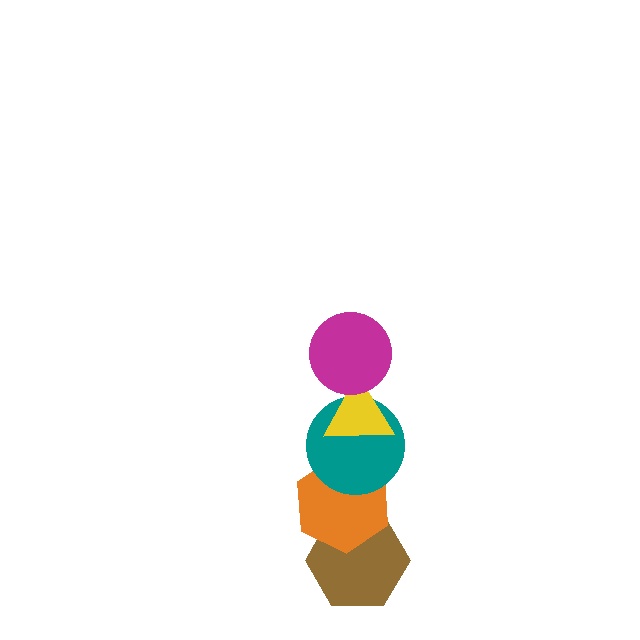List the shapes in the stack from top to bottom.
From top to bottom: the magenta circle, the yellow triangle, the teal circle, the orange hexagon, the brown hexagon.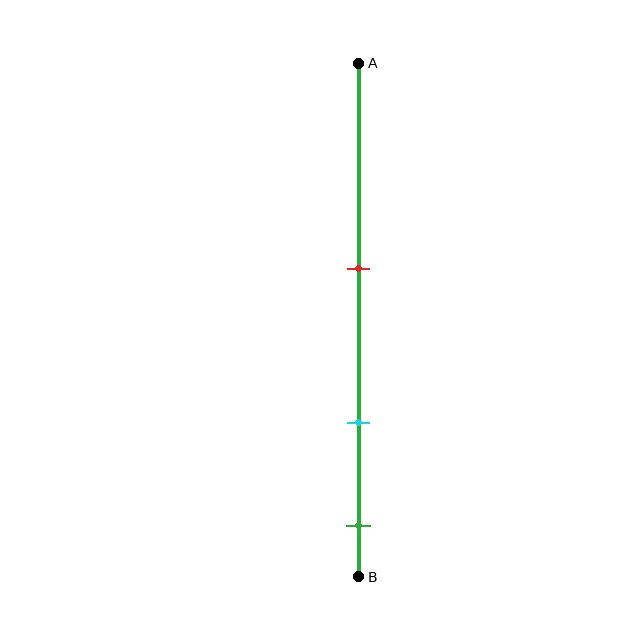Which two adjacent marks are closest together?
The cyan and green marks are the closest adjacent pair.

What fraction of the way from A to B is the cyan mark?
The cyan mark is approximately 70% (0.7) of the way from A to B.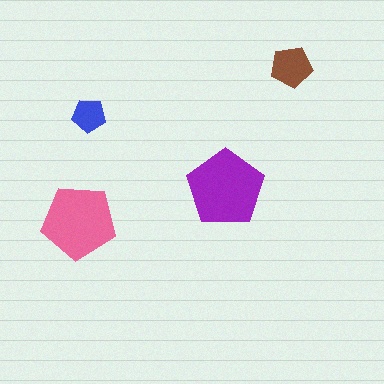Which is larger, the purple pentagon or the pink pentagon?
The purple one.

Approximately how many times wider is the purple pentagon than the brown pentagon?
About 2 times wider.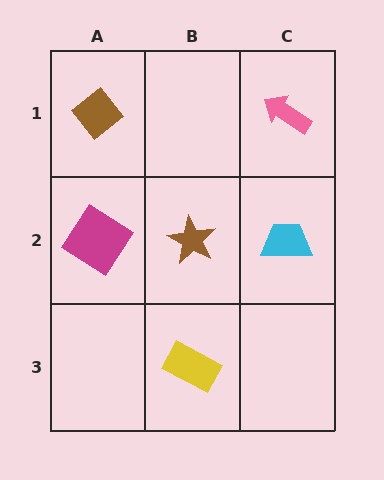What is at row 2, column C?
A cyan trapezoid.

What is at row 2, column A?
A magenta diamond.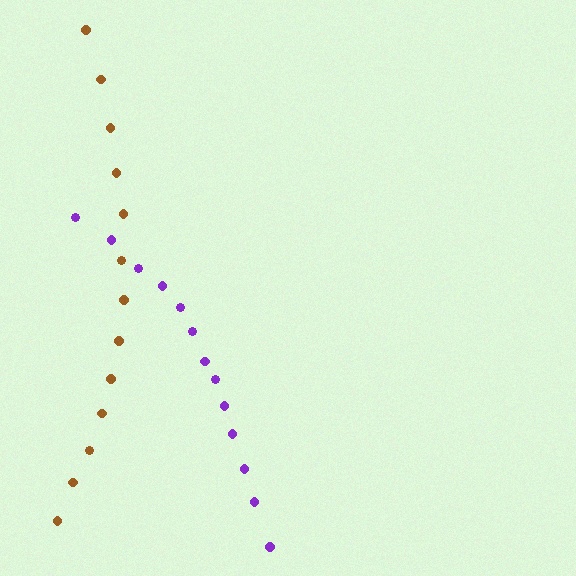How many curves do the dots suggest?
There are 2 distinct paths.